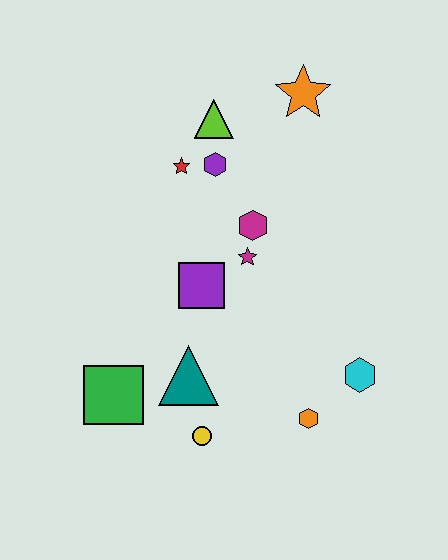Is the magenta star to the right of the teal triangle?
Yes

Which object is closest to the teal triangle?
The yellow circle is closest to the teal triangle.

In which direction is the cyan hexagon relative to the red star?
The cyan hexagon is below the red star.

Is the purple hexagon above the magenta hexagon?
Yes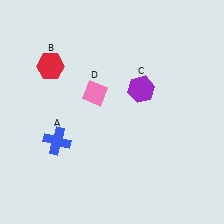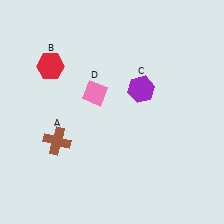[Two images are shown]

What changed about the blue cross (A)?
In Image 1, A is blue. In Image 2, it changed to brown.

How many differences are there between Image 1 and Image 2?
There is 1 difference between the two images.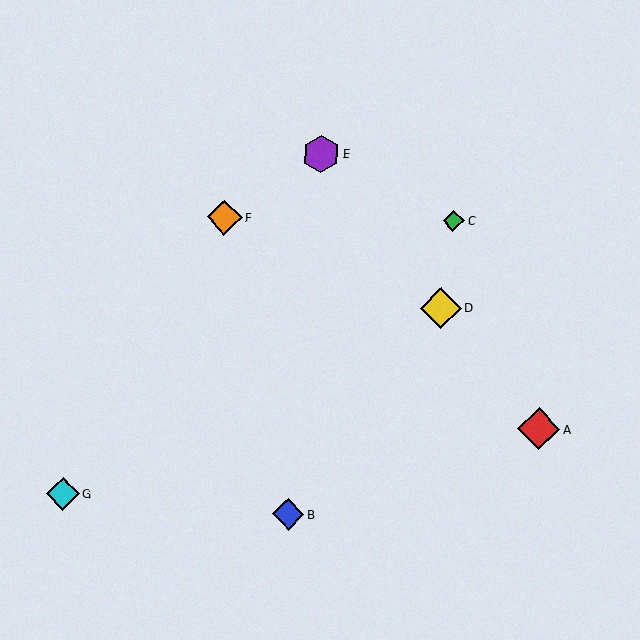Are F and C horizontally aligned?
Yes, both are at y≈217.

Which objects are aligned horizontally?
Objects C, F are aligned horizontally.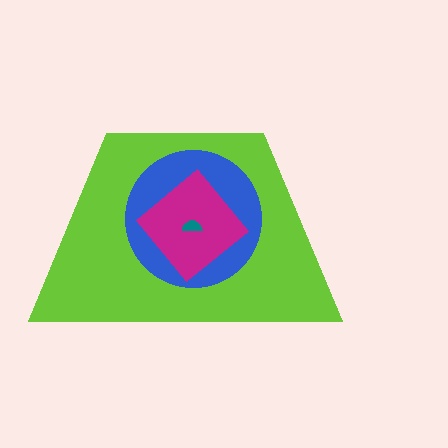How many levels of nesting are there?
4.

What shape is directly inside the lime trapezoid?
The blue circle.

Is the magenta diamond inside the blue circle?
Yes.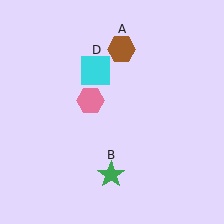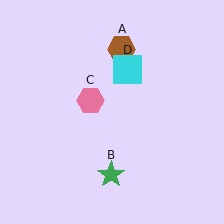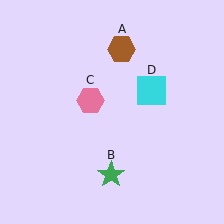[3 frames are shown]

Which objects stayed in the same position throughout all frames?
Brown hexagon (object A) and green star (object B) and pink hexagon (object C) remained stationary.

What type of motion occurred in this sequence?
The cyan square (object D) rotated clockwise around the center of the scene.